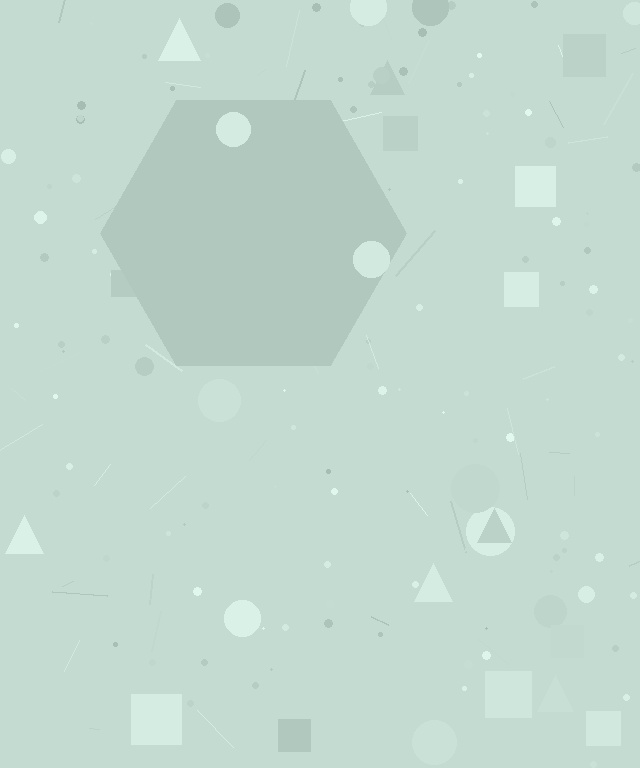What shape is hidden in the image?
A hexagon is hidden in the image.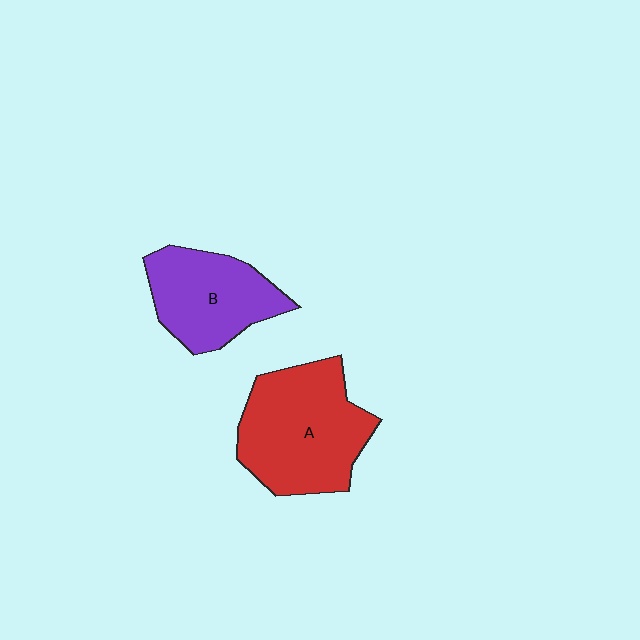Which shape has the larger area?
Shape A (red).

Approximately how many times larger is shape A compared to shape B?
Approximately 1.4 times.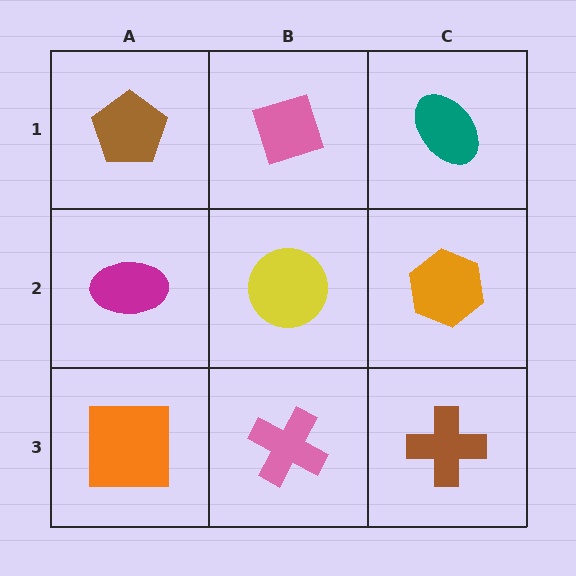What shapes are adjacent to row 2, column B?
A pink diamond (row 1, column B), a pink cross (row 3, column B), a magenta ellipse (row 2, column A), an orange hexagon (row 2, column C).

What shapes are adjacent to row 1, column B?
A yellow circle (row 2, column B), a brown pentagon (row 1, column A), a teal ellipse (row 1, column C).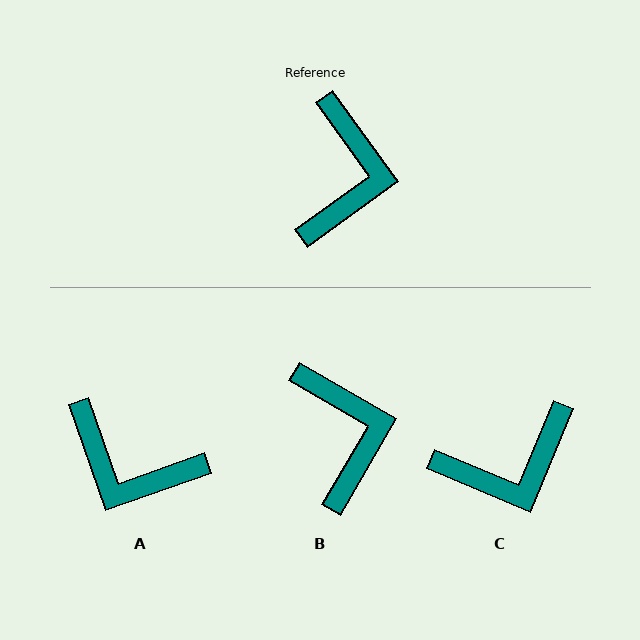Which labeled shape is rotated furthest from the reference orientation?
A, about 106 degrees away.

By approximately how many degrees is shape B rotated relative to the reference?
Approximately 24 degrees counter-clockwise.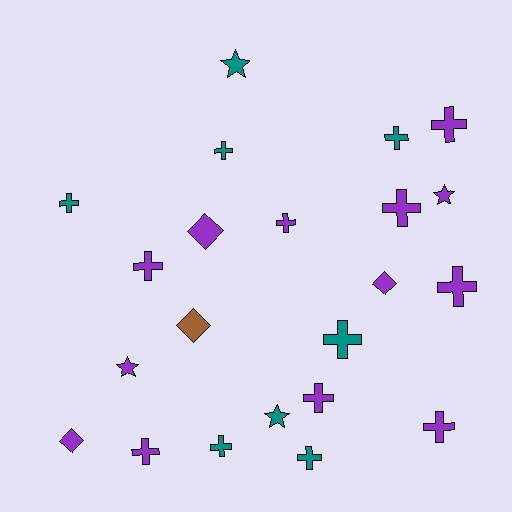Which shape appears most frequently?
Cross, with 14 objects.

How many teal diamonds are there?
There are no teal diamonds.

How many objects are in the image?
There are 22 objects.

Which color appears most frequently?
Purple, with 13 objects.